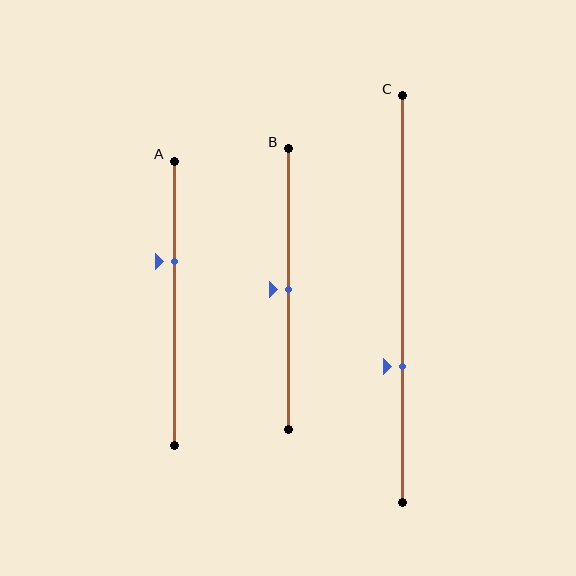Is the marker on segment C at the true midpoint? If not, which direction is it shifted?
No, the marker on segment C is shifted downward by about 17% of the segment length.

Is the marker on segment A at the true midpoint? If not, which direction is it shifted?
No, the marker on segment A is shifted upward by about 15% of the segment length.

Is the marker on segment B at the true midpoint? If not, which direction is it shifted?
Yes, the marker on segment B is at the true midpoint.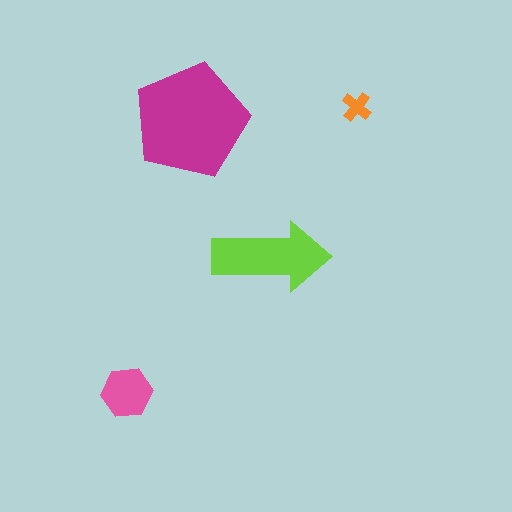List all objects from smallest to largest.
The orange cross, the pink hexagon, the lime arrow, the magenta pentagon.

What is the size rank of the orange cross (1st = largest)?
4th.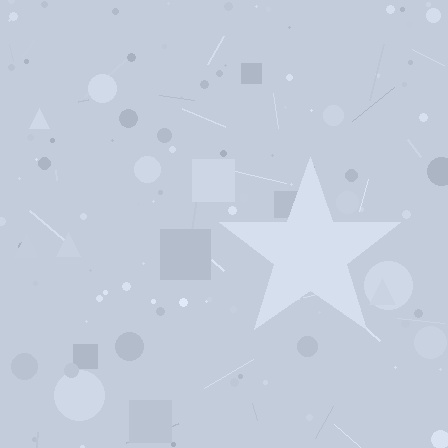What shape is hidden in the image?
A star is hidden in the image.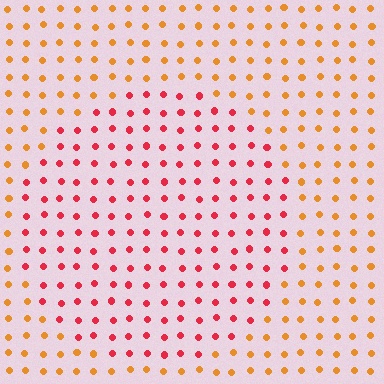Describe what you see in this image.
The image is filled with small orange elements in a uniform arrangement. A circle-shaped region is visible where the elements are tinted to a slightly different hue, forming a subtle color boundary.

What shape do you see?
I see a circle.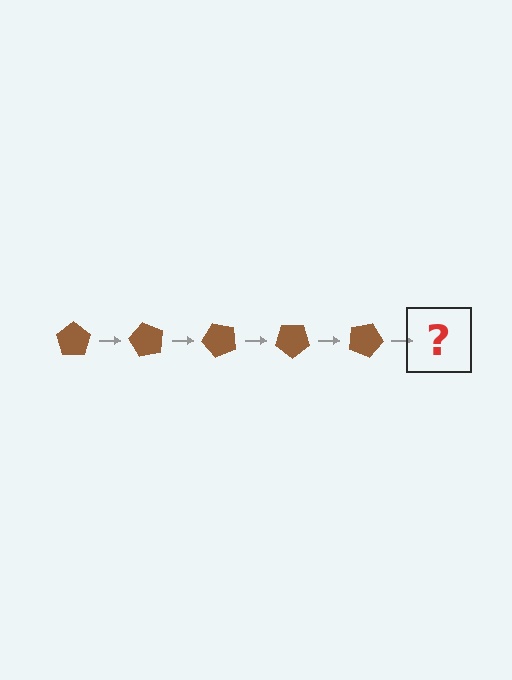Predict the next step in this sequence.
The next step is a brown pentagon rotated 300 degrees.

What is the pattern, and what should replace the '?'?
The pattern is that the pentagon rotates 60 degrees each step. The '?' should be a brown pentagon rotated 300 degrees.